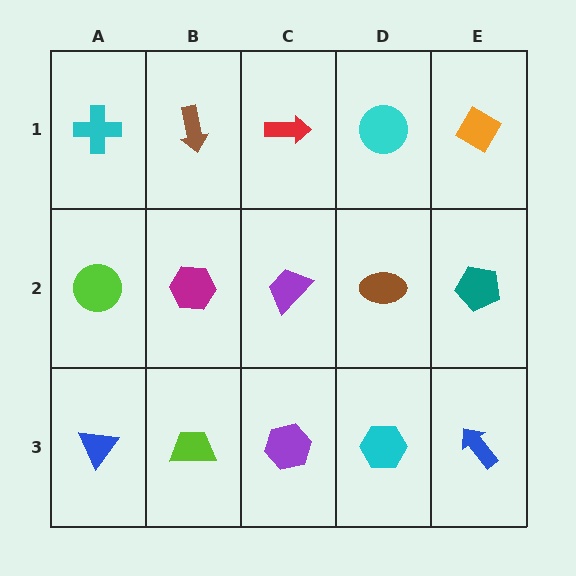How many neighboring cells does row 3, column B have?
3.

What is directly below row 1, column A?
A lime circle.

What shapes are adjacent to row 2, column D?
A cyan circle (row 1, column D), a cyan hexagon (row 3, column D), a purple trapezoid (row 2, column C), a teal pentagon (row 2, column E).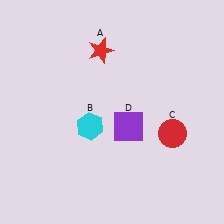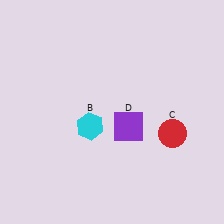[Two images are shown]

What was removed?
The red star (A) was removed in Image 2.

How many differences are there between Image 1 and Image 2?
There is 1 difference between the two images.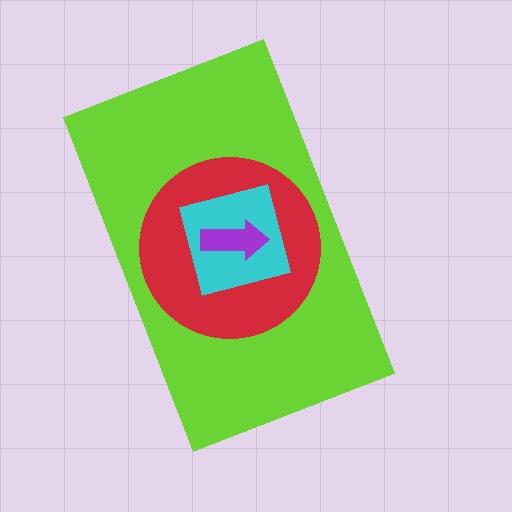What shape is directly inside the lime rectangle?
The red circle.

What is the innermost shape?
The purple arrow.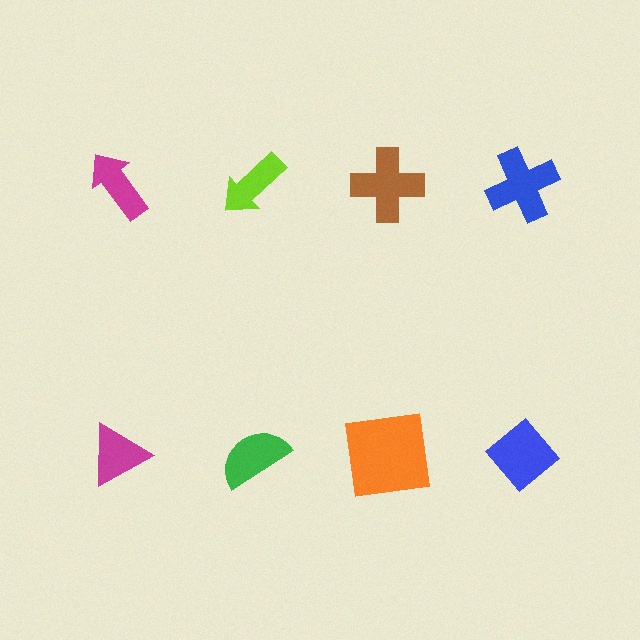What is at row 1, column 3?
A brown cross.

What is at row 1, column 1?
A magenta arrow.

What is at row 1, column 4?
A blue cross.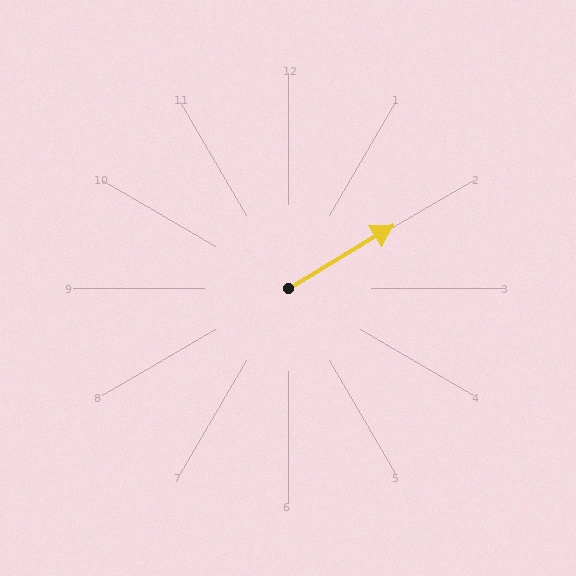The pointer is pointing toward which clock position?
Roughly 2 o'clock.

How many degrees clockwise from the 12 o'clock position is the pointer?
Approximately 59 degrees.